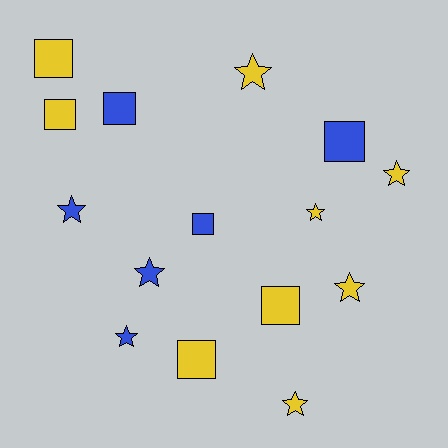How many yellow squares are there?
There are 4 yellow squares.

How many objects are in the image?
There are 15 objects.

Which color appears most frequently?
Yellow, with 9 objects.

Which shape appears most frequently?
Star, with 8 objects.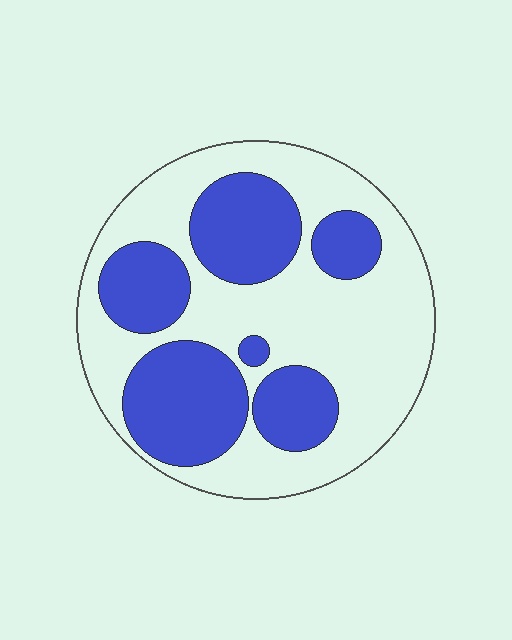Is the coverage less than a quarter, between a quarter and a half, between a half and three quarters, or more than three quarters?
Between a quarter and a half.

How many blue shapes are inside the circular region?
6.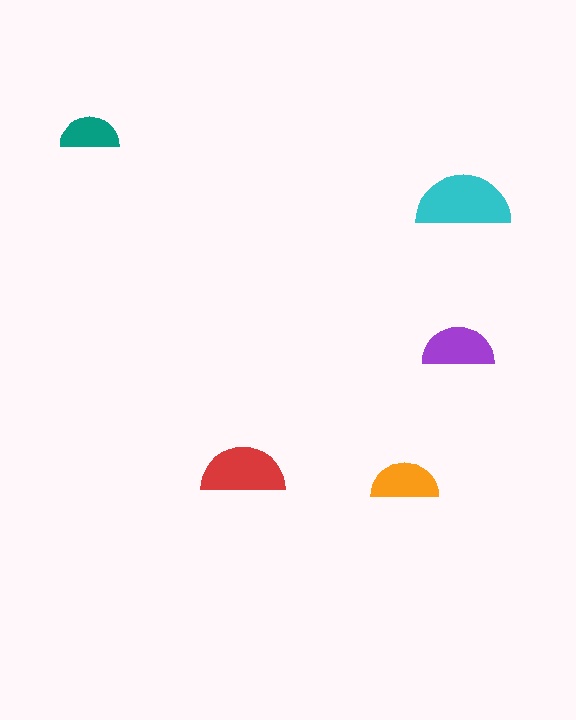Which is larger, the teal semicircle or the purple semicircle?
The purple one.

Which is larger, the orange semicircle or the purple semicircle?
The purple one.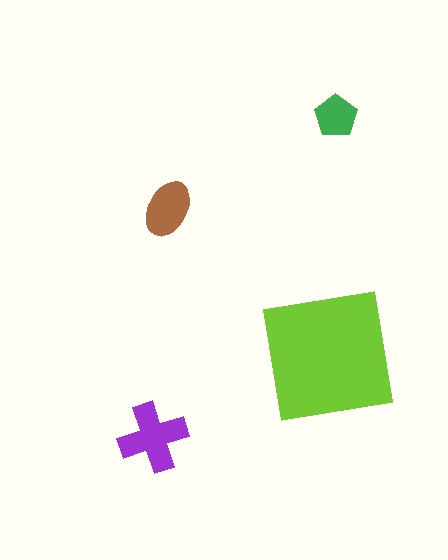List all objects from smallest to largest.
The green pentagon, the brown ellipse, the purple cross, the lime square.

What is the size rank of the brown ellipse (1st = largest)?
3rd.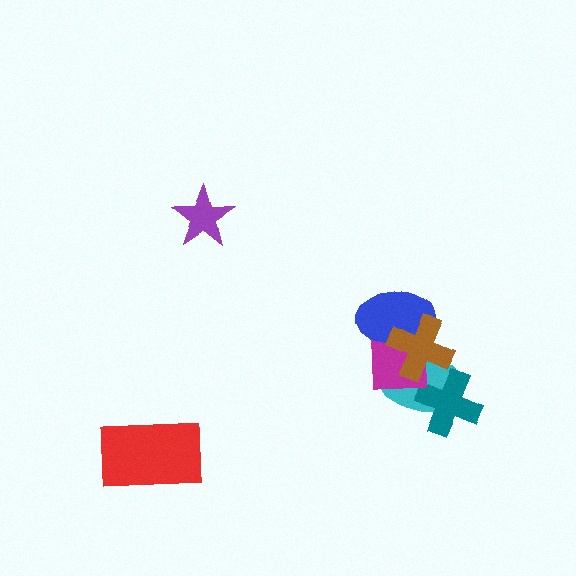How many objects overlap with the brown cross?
3 objects overlap with the brown cross.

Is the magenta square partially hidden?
Yes, it is partially covered by another shape.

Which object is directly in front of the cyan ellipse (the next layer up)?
The teal cross is directly in front of the cyan ellipse.